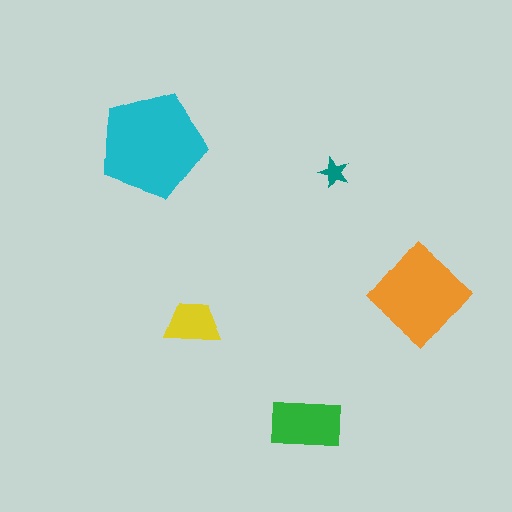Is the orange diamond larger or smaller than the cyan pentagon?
Smaller.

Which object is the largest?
The cyan pentagon.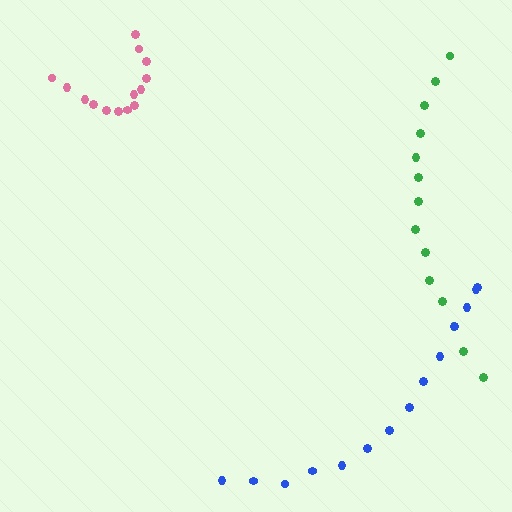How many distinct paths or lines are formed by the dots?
There are 3 distinct paths.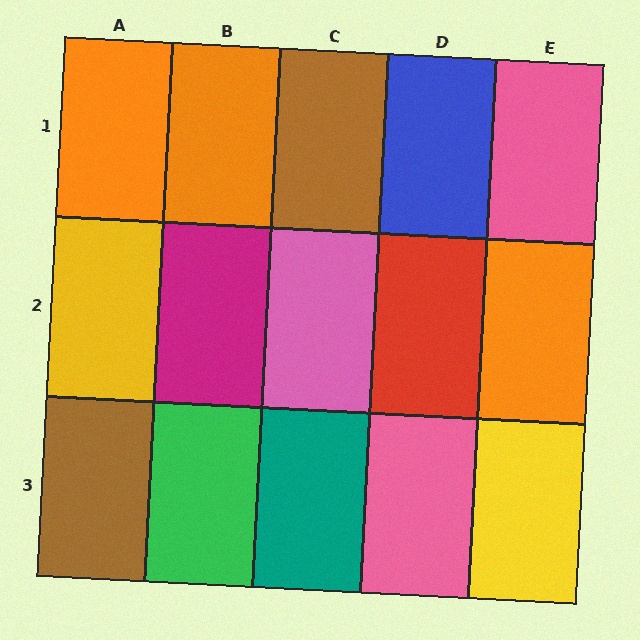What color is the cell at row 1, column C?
Brown.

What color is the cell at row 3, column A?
Brown.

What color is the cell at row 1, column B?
Orange.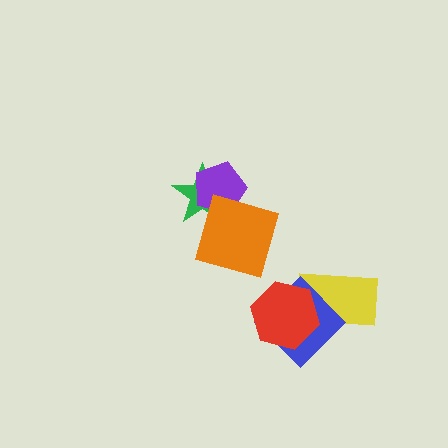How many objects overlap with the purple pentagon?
2 objects overlap with the purple pentagon.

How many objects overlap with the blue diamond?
2 objects overlap with the blue diamond.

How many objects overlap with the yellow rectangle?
2 objects overlap with the yellow rectangle.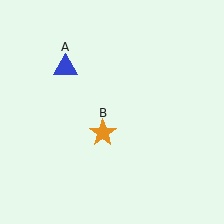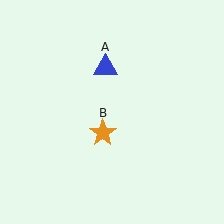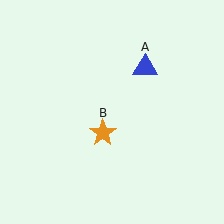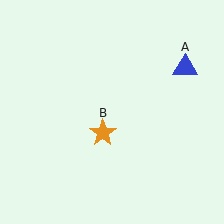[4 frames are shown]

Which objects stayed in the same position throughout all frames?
Orange star (object B) remained stationary.